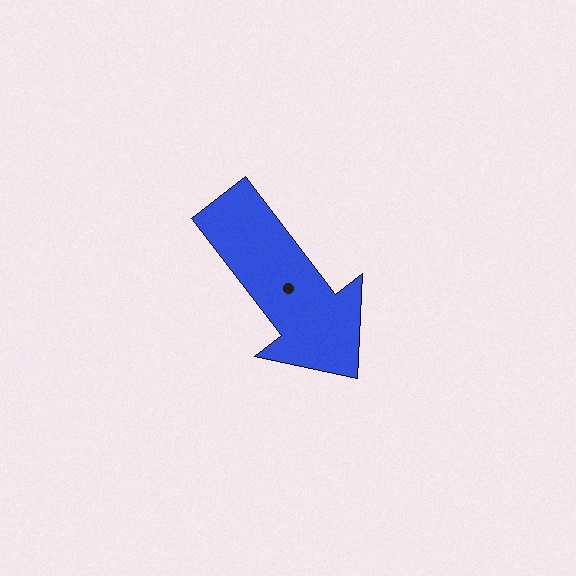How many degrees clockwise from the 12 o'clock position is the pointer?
Approximately 142 degrees.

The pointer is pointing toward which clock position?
Roughly 5 o'clock.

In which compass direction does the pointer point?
Southeast.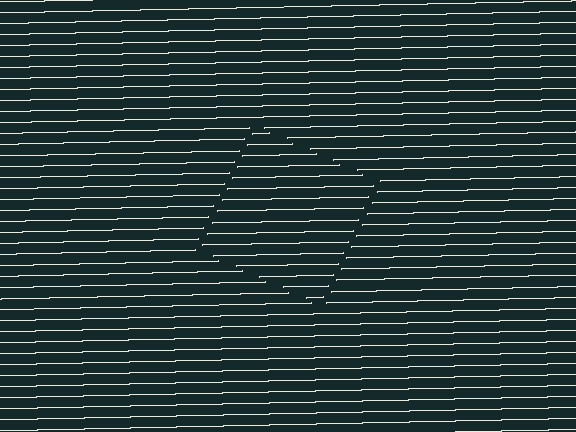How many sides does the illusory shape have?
4 sides — the line-ends trace a square.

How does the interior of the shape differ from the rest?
The interior of the shape contains the same grating, shifted by half a period — the contour is defined by the phase discontinuity where line-ends from the inner and outer gratings abut.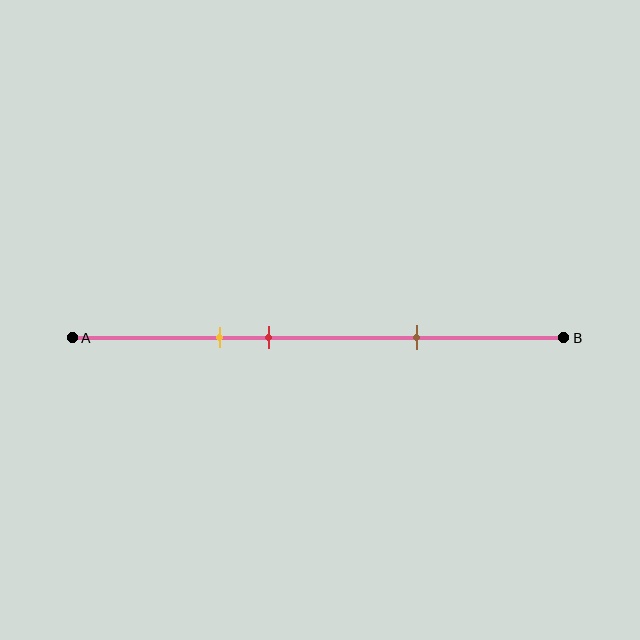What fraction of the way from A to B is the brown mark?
The brown mark is approximately 70% (0.7) of the way from A to B.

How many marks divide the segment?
There are 3 marks dividing the segment.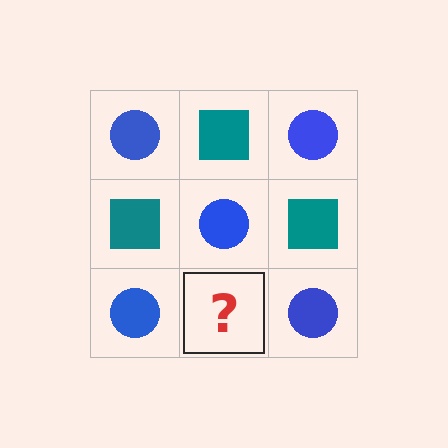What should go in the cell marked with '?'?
The missing cell should contain a teal square.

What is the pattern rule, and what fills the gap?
The rule is that it alternates blue circle and teal square in a checkerboard pattern. The gap should be filled with a teal square.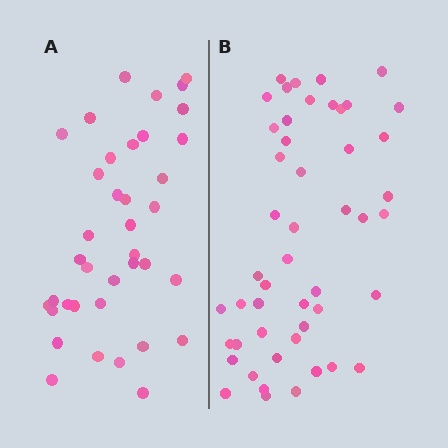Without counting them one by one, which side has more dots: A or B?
Region B (the right region) has more dots.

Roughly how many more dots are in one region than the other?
Region B has roughly 12 or so more dots than region A.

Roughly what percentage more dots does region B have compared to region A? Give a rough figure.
About 30% more.